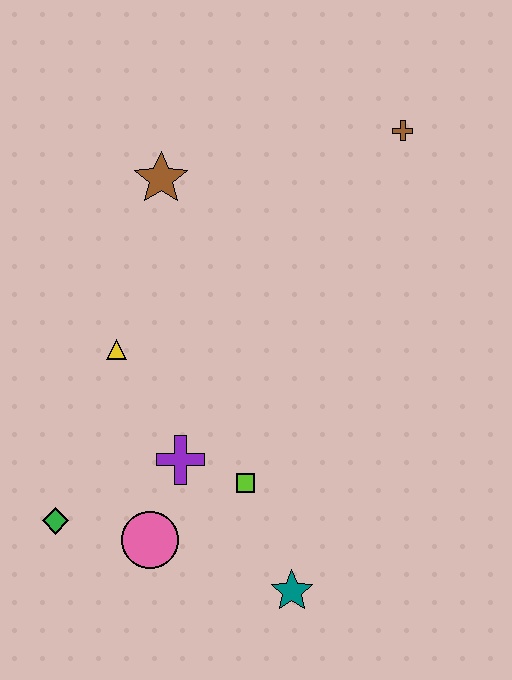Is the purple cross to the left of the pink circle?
No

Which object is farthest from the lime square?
The brown cross is farthest from the lime square.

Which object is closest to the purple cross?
The lime square is closest to the purple cross.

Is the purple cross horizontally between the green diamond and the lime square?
Yes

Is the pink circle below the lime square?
Yes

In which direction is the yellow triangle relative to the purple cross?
The yellow triangle is above the purple cross.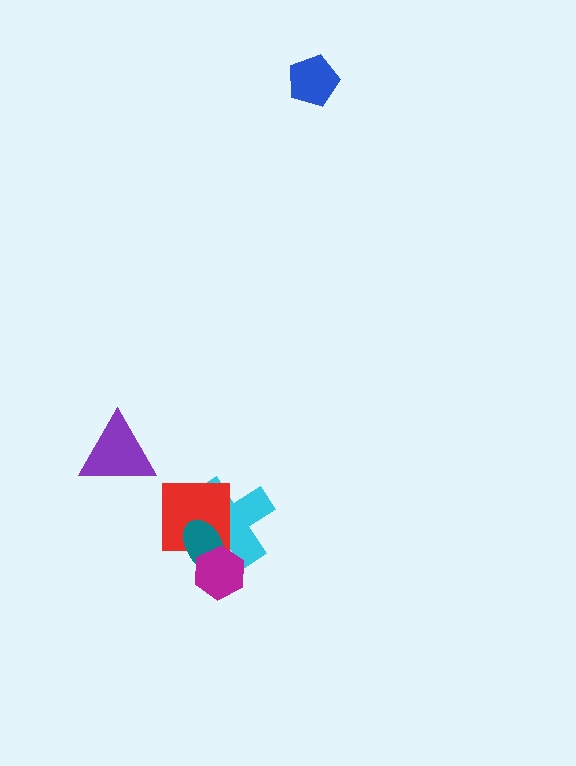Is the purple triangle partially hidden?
No, no other shape covers it.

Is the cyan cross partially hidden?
Yes, it is partially covered by another shape.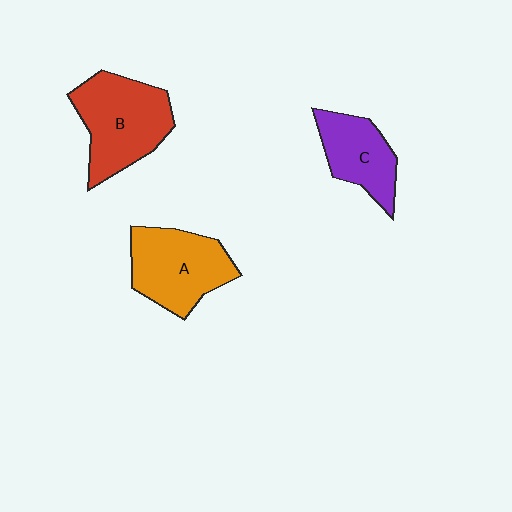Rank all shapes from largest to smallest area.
From largest to smallest: B (red), A (orange), C (purple).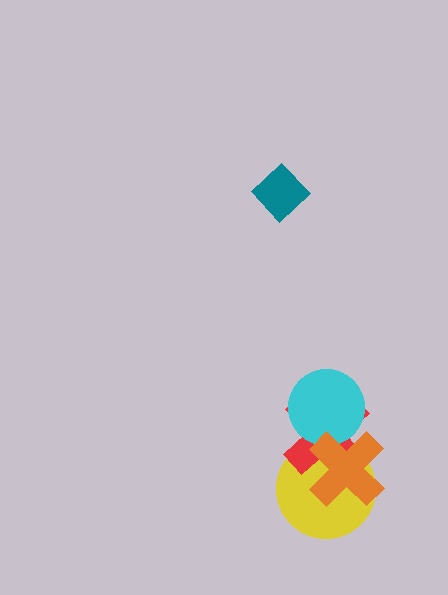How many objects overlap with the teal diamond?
0 objects overlap with the teal diamond.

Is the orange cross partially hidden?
No, no other shape covers it.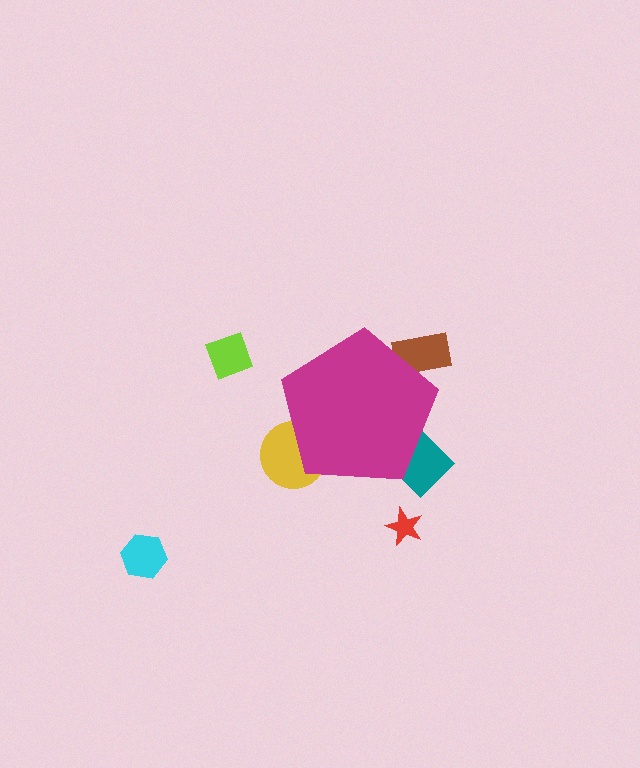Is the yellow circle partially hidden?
Yes, the yellow circle is partially hidden behind the magenta pentagon.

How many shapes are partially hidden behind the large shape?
3 shapes are partially hidden.